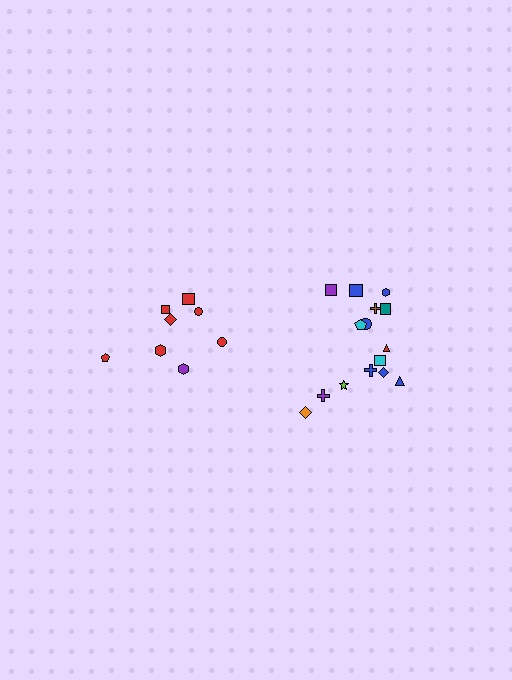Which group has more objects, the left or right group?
The right group.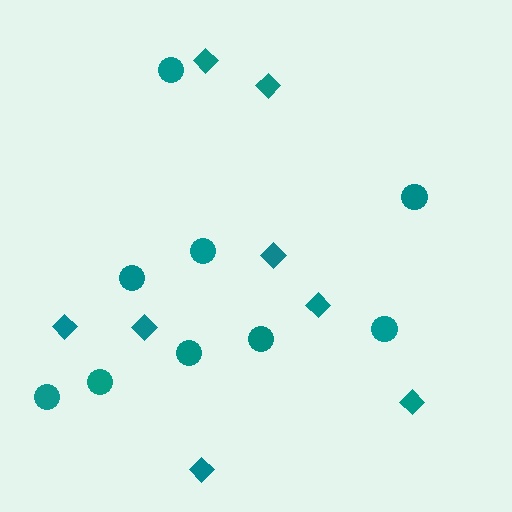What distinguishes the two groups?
There are 2 groups: one group of circles (9) and one group of diamonds (8).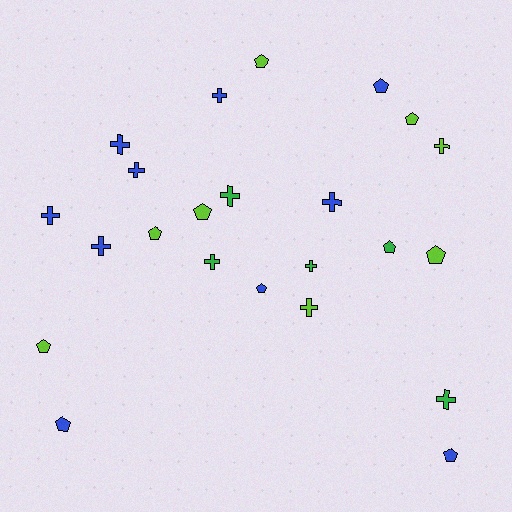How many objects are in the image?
There are 23 objects.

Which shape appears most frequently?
Cross, with 12 objects.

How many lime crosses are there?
There are 2 lime crosses.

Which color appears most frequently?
Blue, with 10 objects.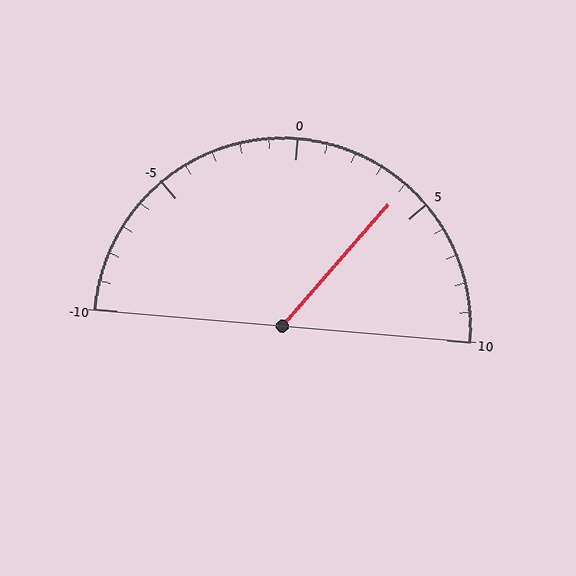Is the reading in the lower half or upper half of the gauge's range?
The reading is in the upper half of the range (-10 to 10).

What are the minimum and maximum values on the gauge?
The gauge ranges from -10 to 10.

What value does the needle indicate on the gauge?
The needle indicates approximately 4.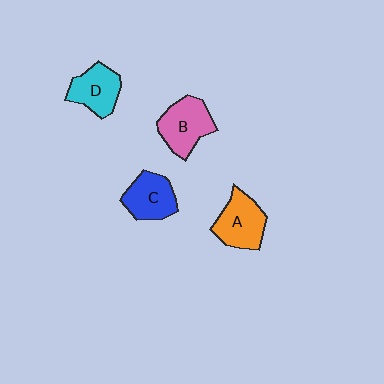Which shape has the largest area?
Shape B (pink).